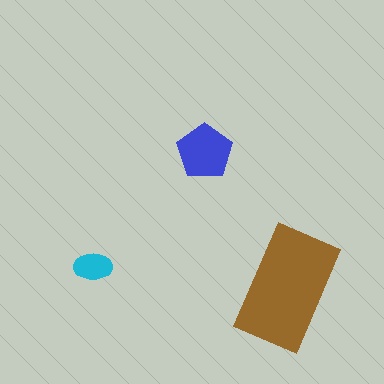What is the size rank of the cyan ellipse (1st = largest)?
3rd.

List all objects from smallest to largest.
The cyan ellipse, the blue pentagon, the brown rectangle.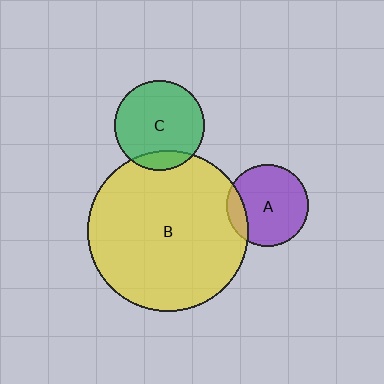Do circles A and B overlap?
Yes.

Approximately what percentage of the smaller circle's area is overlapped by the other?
Approximately 15%.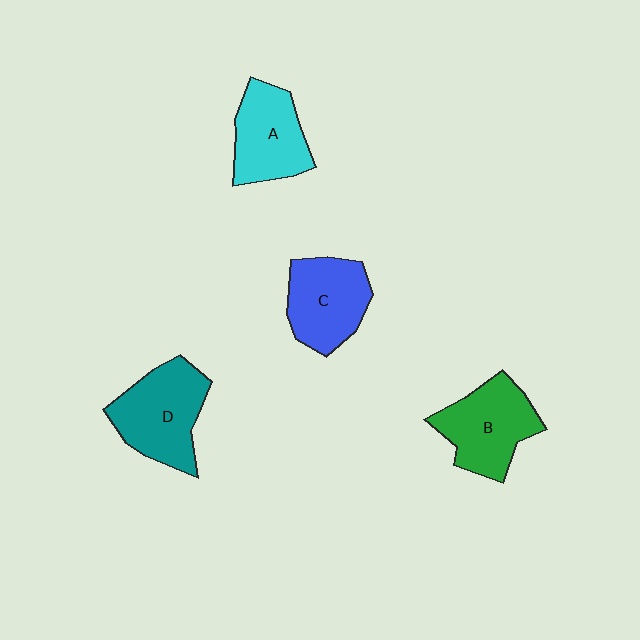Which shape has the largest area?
Shape D (teal).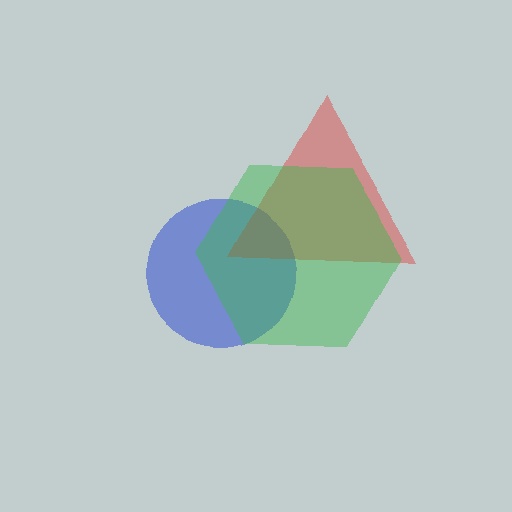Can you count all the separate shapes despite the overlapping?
Yes, there are 3 separate shapes.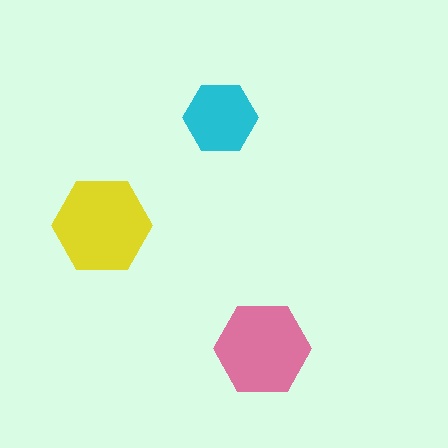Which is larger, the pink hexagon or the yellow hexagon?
The yellow one.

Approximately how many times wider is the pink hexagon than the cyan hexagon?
About 1.5 times wider.